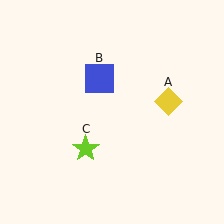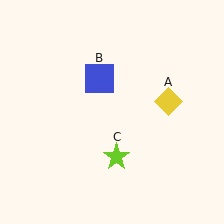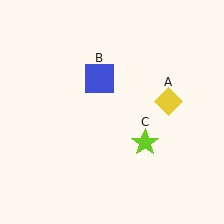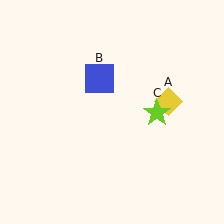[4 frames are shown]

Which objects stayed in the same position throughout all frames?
Yellow diamond (object A) and blue square (object B) remained stationary.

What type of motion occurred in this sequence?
The lime star (object C) rotated counterclockwise around the center of the scene.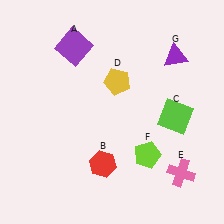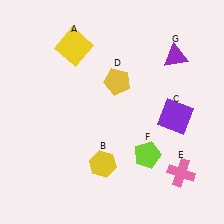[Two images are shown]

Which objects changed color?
A changed from purple to yellow. B changed from red to yellow. C changed from lime to purple.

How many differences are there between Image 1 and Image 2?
There are 3 differences between the two images.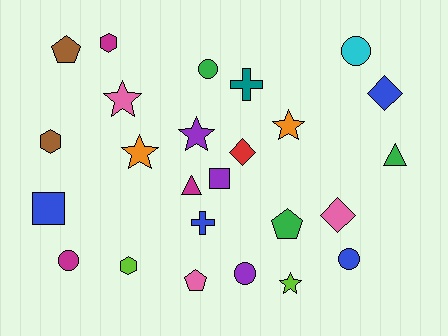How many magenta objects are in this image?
There are 3 magenta objects.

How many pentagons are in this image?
There are 3 pentagons.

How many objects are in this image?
There are 25 objects.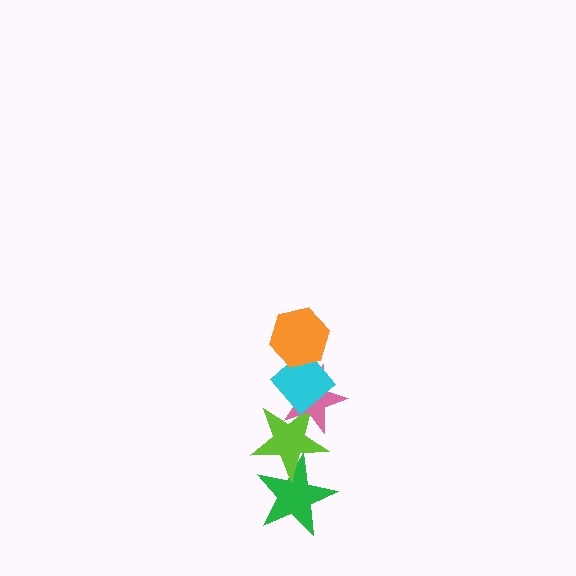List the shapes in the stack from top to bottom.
From top to bottom: the orange hexagon, the cyan diamond, the pink star, the lime star, the green star.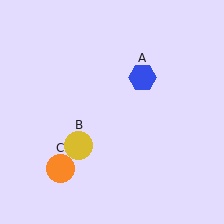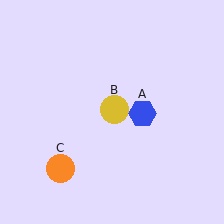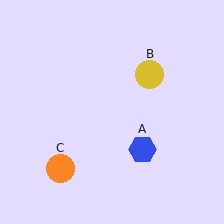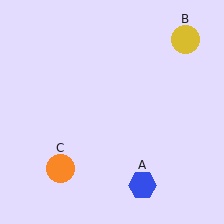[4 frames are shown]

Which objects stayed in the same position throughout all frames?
Orange circle (object C) remained stationary.